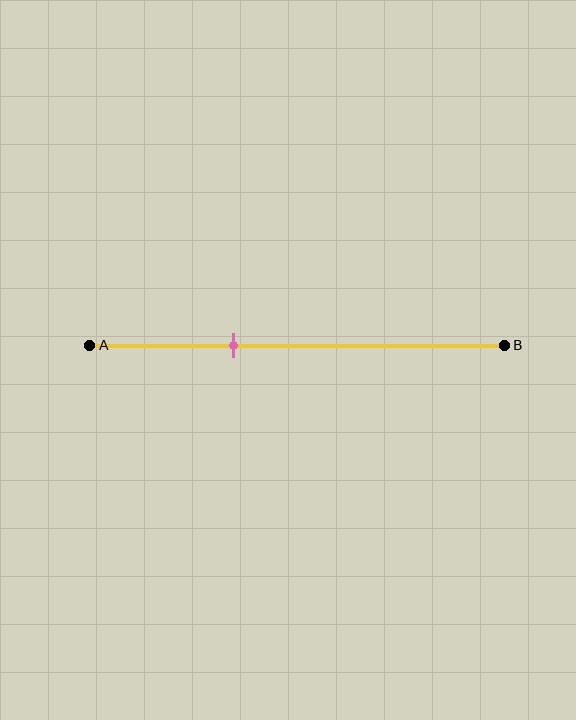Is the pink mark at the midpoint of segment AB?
No, the mark is at about 35% from A, not at the 50% midpoint.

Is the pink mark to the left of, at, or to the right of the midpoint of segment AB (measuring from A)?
The pink mark is to the left of the midpoint of segment AB.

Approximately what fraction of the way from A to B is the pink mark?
The pink mark is approximately 35% of the way from A to B.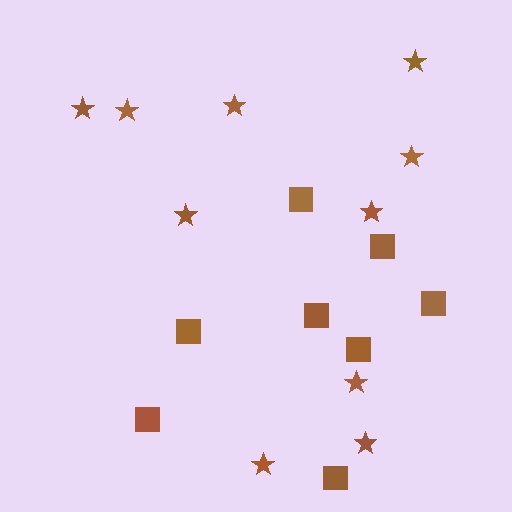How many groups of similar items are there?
There are 2 groups: one group of stars (10) and one group of squares (8).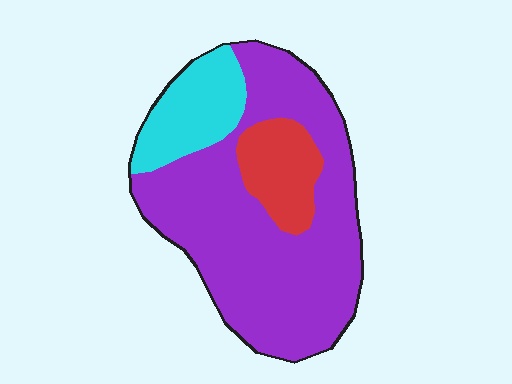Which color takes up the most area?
Purple, at roughly 70%.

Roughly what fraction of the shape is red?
Red takes up less than a quarter of the shape.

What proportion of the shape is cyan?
Cyan covers about 15% of the shape.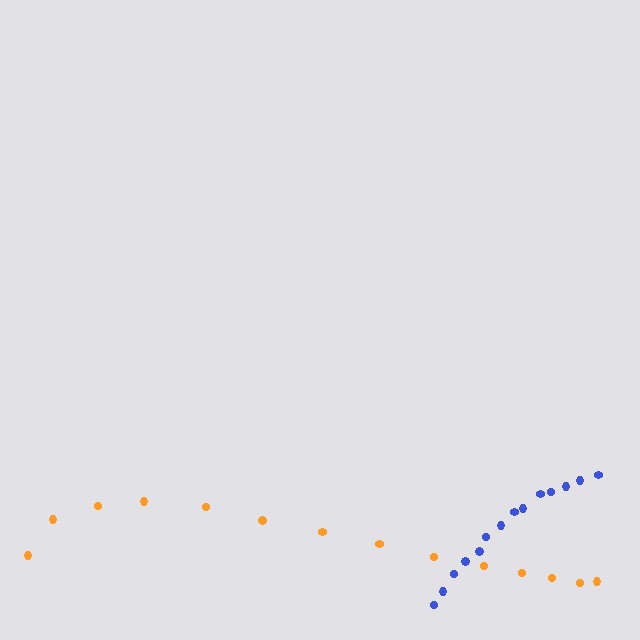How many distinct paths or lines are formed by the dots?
There are 2 distinct paths.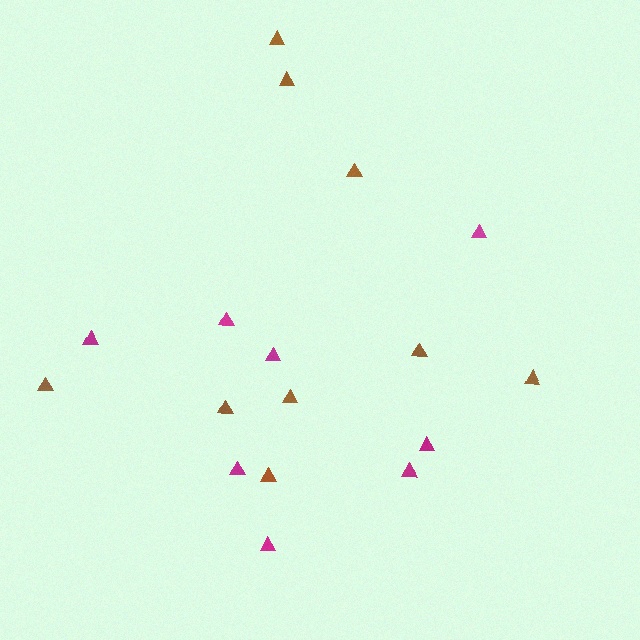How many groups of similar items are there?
There are 2 groups: one group of brown triangles (9) and one group of magenta triangles (8).